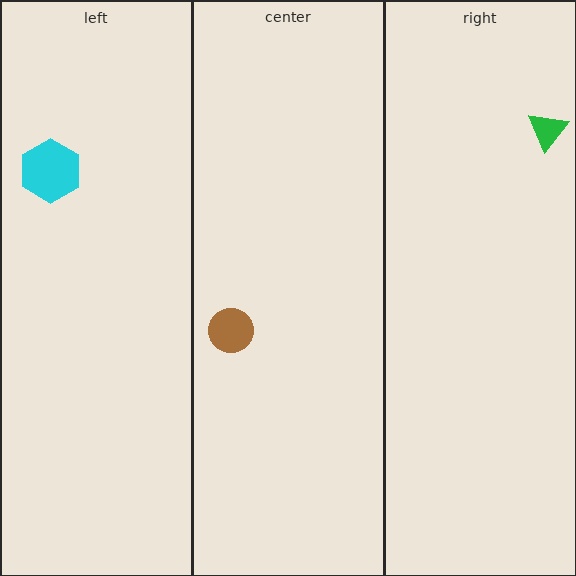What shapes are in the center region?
The brown circle.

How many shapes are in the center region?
1.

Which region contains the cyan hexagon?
The left region.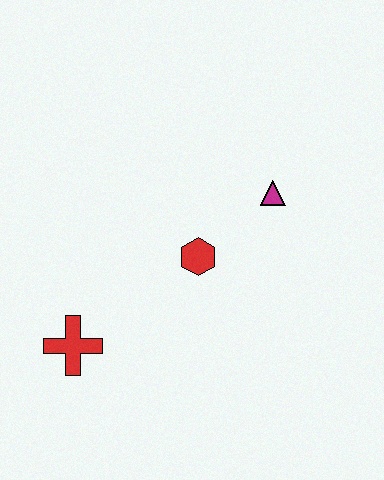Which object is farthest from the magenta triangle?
The red cross is farthest from the magenta triangle.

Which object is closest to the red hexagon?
The magenta triangle is closest to the red hexagon.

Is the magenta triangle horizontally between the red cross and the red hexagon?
No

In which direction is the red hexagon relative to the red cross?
The red hexagon is to the right of the red cross.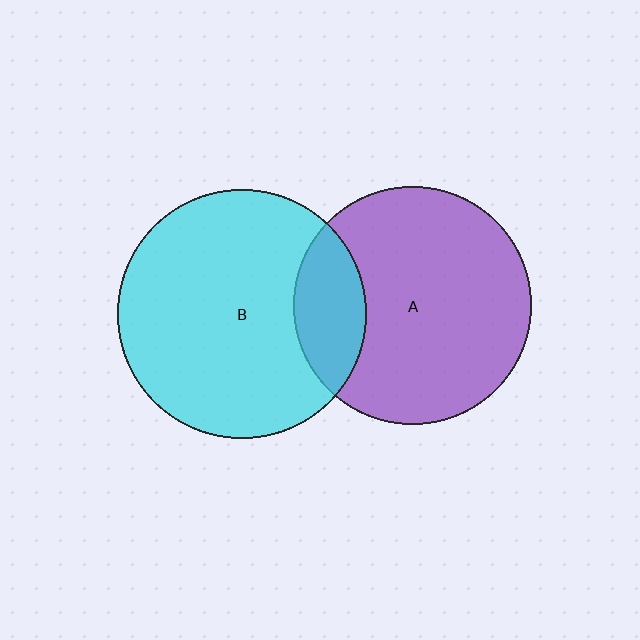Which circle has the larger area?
Circle B (cyan).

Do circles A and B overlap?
Yes.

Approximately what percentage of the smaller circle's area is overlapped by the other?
Approximately 20%.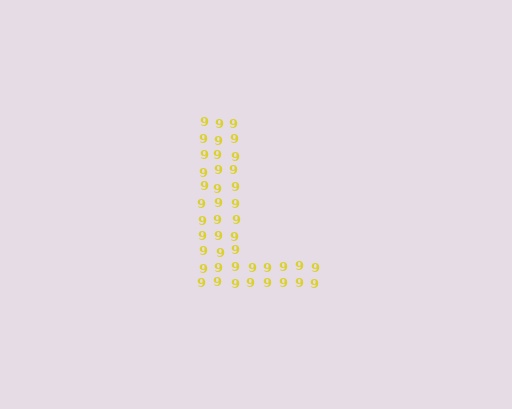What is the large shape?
The large shape is the letter L.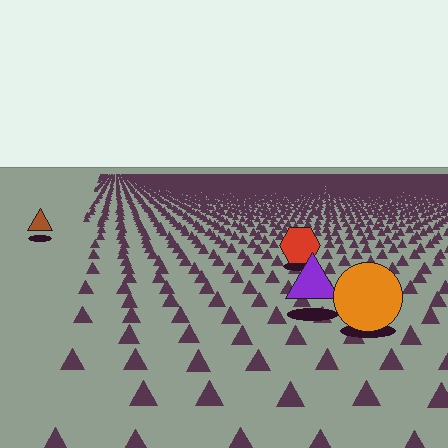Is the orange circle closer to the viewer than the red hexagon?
Yes. The orange circle is closer — you can tell from the texture gradient: the ground texture is coarser near it.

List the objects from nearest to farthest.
From nearest to farthest: the orange circle, the purple triangle, the red hexagon, the brown triangle.